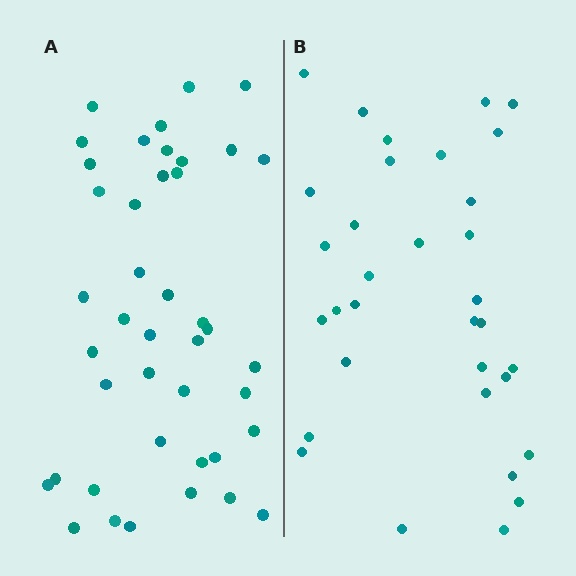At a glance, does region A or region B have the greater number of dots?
Region A (the left region) has more dots.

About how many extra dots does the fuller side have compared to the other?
Region A has roughly 8 or so more dots than region B.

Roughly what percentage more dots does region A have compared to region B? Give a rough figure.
About 25% more.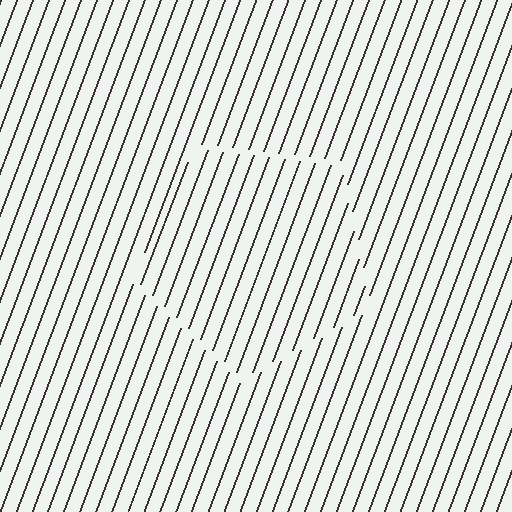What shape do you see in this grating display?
An illusory pentagon. The interior of the shape contains the same grating, shifted by half a period — the contour is defined by the phase discontinuity where line-ends from the inner and outer gratings abut.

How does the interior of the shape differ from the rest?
The interior of the shape contains the same grating, shifted by half a period — the contour is defined by the phase discontinuity where line-ends from the inner and outer gratings abut.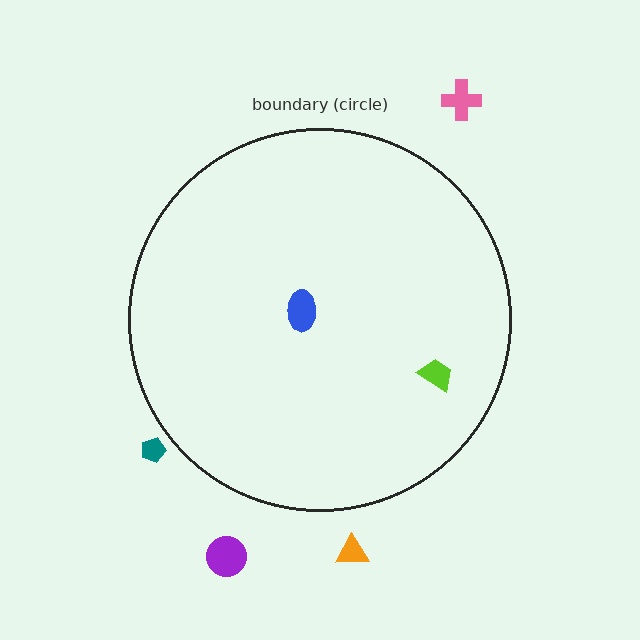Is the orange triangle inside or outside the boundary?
Outside.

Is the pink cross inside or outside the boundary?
Outside.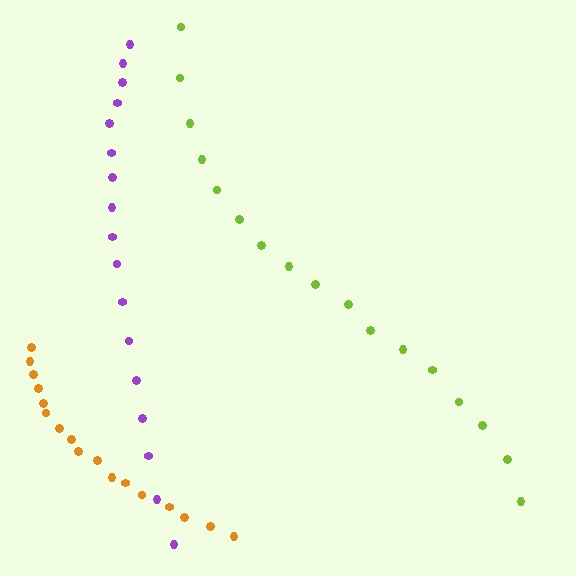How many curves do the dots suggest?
There are 3 distinct paths.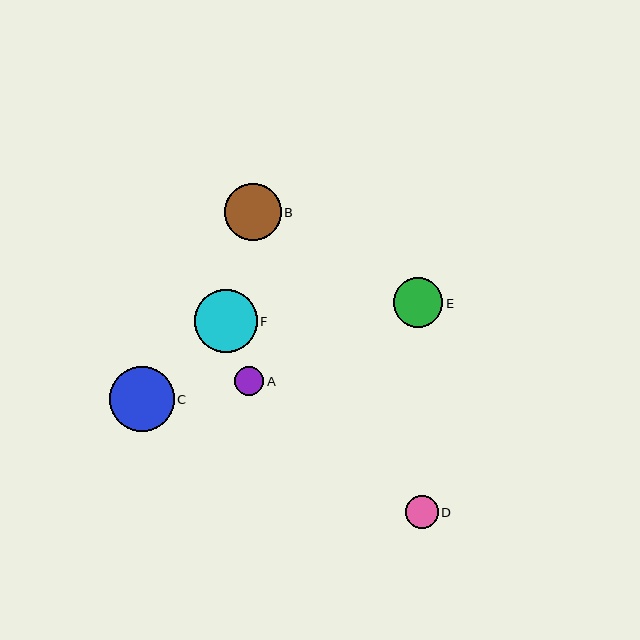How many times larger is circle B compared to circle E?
Circle B is approximately 1.2 times the size of circle E.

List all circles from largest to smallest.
From largest to smallest: C, F, B, E, D, A.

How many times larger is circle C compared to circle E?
Circle C is approximately 1.3 times the size of circle E.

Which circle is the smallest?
Circle A is the smallest with a size of approximately 29 pixels.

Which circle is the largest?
Circle C is the largest with a size of approximately 65 pixels.